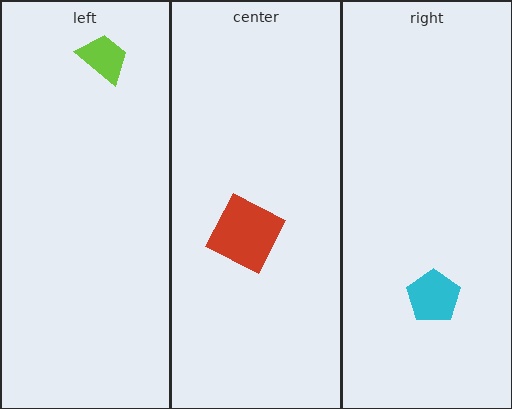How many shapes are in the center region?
1.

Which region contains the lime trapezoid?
The left region.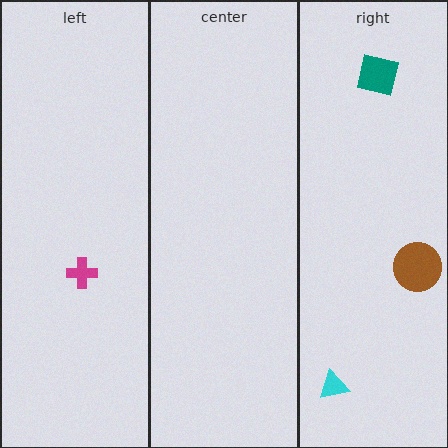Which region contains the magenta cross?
The left region.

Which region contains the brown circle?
The right region.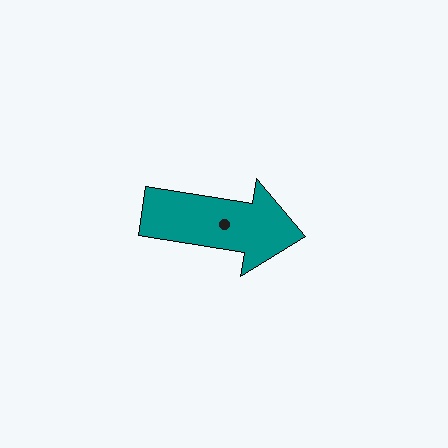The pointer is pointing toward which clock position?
Roughly 3 o'clock.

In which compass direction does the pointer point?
East.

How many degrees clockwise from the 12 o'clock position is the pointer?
Approximately 99 degrees.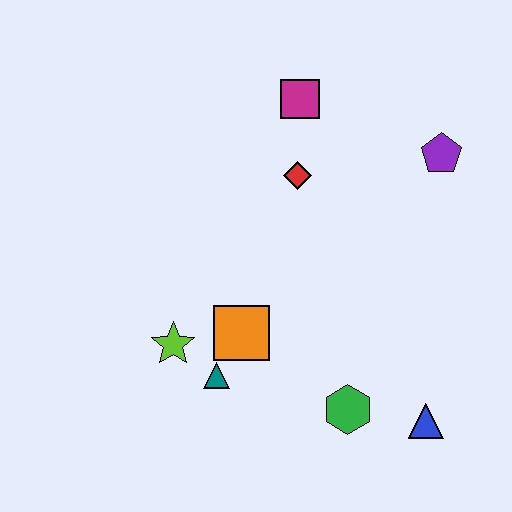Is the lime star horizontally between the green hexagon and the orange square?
No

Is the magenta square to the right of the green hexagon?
No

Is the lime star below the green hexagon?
No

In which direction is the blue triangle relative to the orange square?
The blue triangle is to the right of the orange square.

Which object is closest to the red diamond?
The magenta square is closest to the red diamond.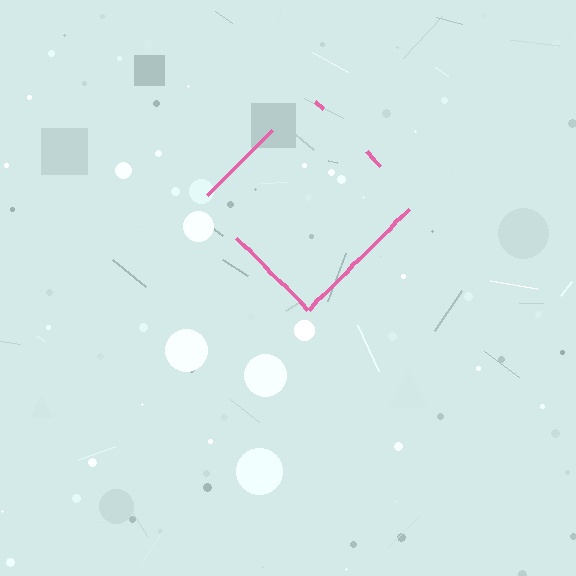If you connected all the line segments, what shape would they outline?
They would outline a diamond.